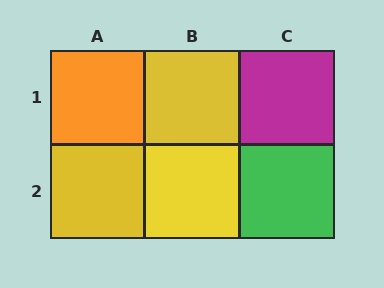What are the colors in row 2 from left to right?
Yellow, yellow, green.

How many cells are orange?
1 cell is orange.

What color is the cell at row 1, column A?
Orange.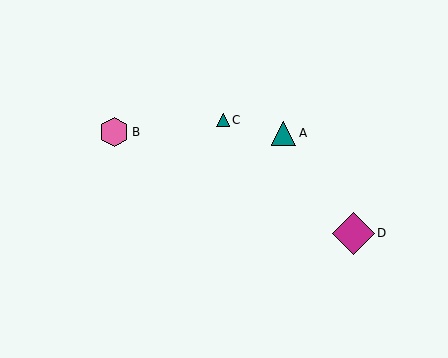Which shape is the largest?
The magenta diamond (labeled D) is the largest.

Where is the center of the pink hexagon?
The center of the pink hexagon is at (114, 132).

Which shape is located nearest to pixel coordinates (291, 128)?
The teal triangle (labeled A) at (284, 133) is nearest to that location.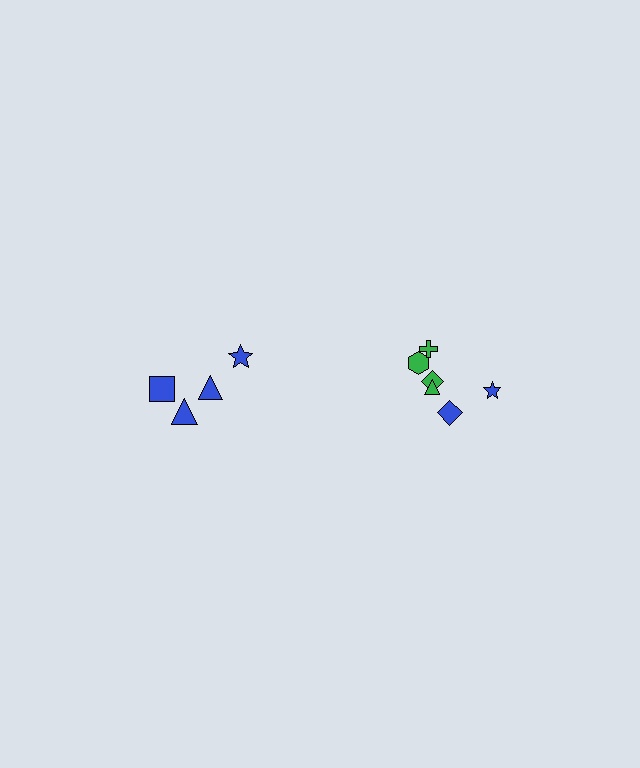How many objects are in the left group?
There are 4 objects.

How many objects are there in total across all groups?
There are 10 objects.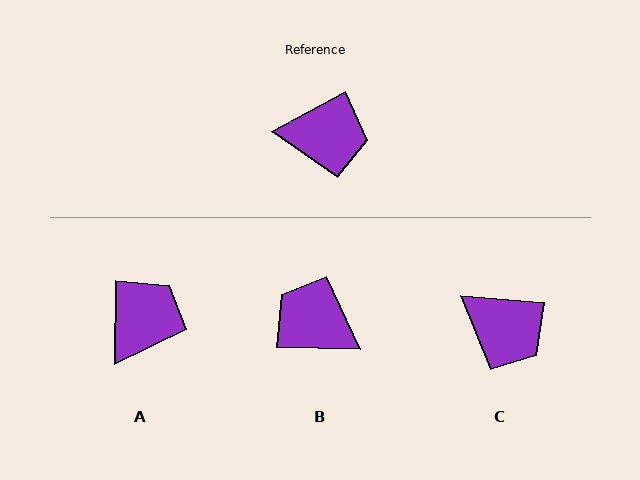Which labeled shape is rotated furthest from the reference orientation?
B, about 150 degrees away.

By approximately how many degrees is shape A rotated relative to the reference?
Approximately 61 degrees counter-clockwise.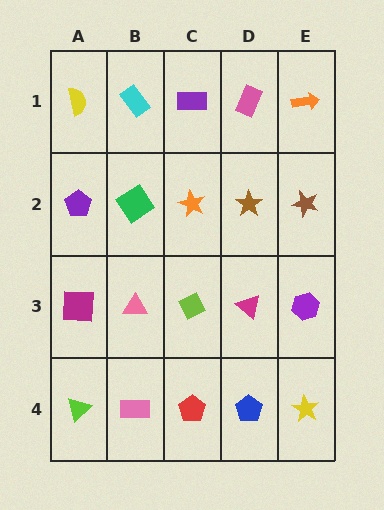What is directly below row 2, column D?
A magenta triangle.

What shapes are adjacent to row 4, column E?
A purple hexagon (row 3, column E), a blue pentagon (row 4, column D).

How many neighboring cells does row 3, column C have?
4.